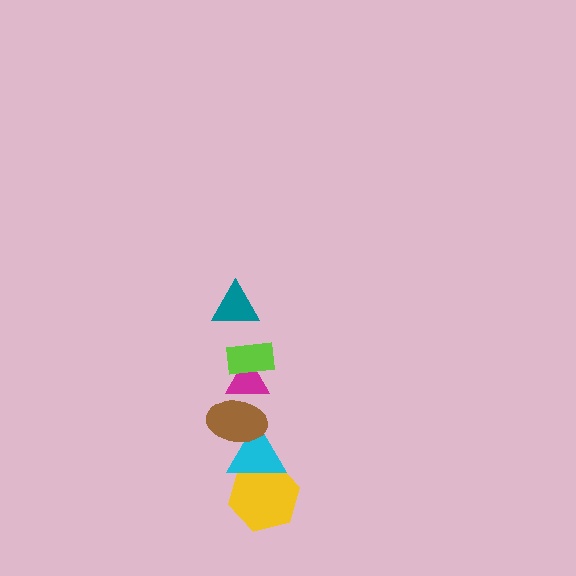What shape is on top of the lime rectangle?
The teal triangle is on top of the lime rectangle.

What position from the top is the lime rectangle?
The lime rectangle is 2nd from the top.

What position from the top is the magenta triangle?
The magenta triangle is 3rd from the top.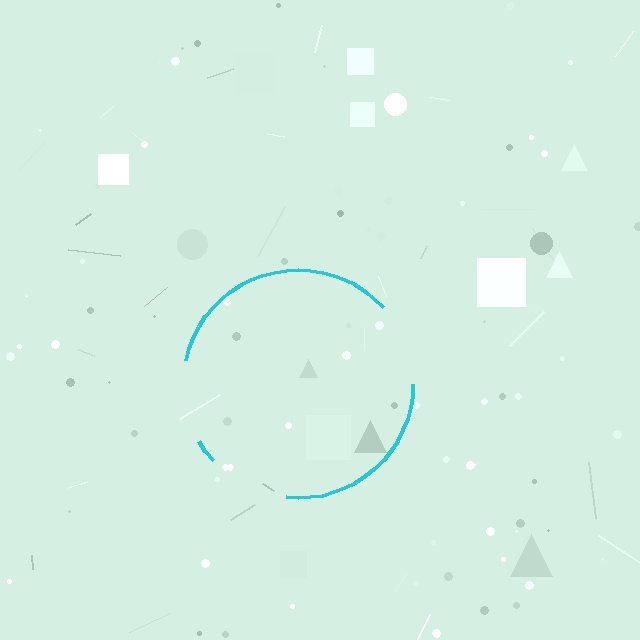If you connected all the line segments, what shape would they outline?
They would outline a circle.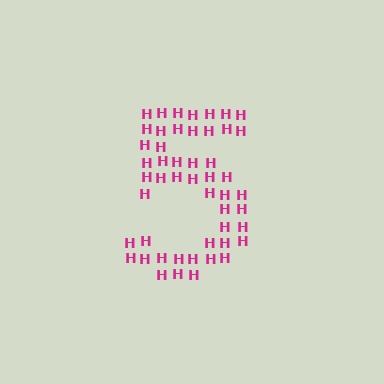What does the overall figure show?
The overall figure shows the digit 5.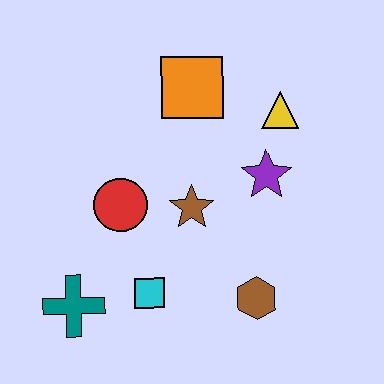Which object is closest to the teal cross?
The cyan square is closest to the teal cross.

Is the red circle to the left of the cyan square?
Yes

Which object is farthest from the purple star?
The teal cross is farthest from the purple star.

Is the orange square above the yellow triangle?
Yes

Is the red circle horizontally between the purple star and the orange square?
No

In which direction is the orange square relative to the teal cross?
The orange square is above the teal cross.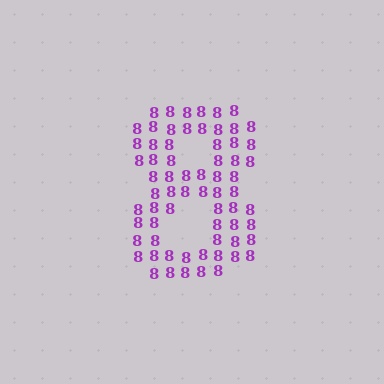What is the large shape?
The large shape is the digit 8.